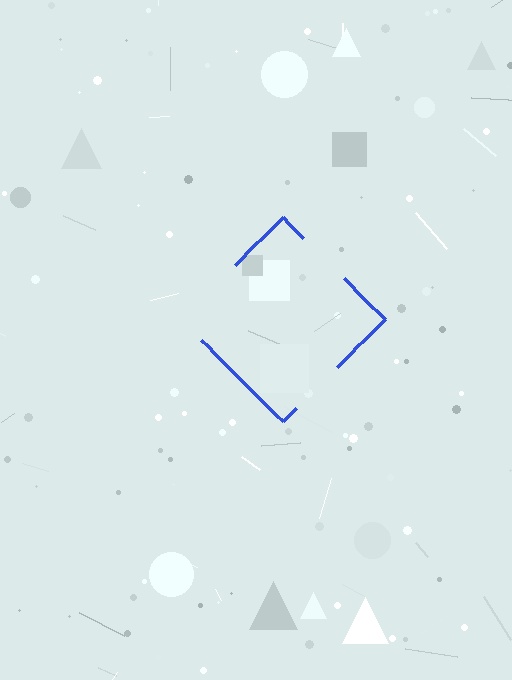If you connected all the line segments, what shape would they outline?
They would outline a diamond.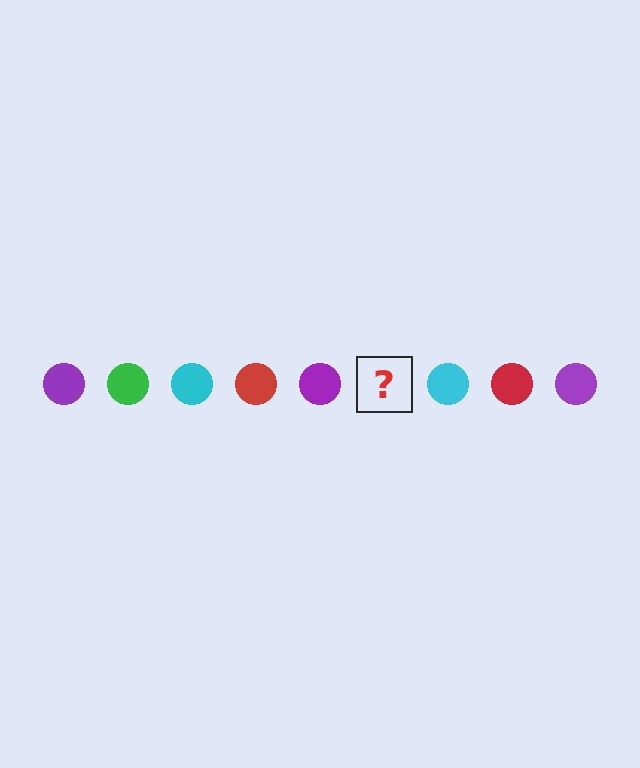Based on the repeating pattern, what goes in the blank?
The blank should be a green circle.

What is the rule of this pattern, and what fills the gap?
The rule is that the pattern cycles through purple, green, cyan, red circles. The gap should be filled with a green circle.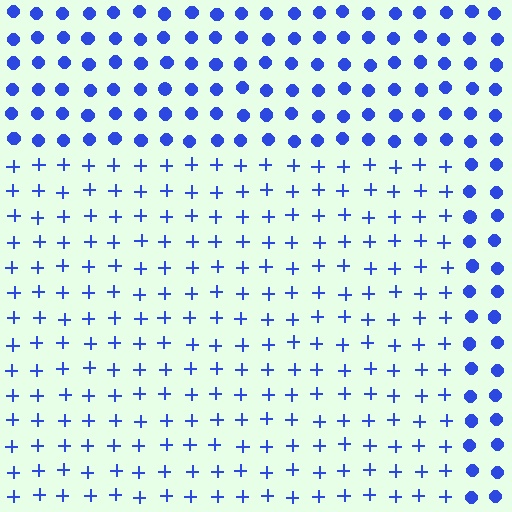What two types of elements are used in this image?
The image uses plus signs inside the rectangle region and circles outside it.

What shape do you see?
I see a rectangle.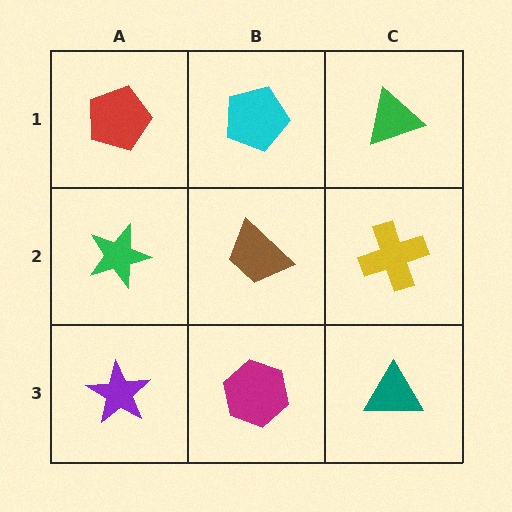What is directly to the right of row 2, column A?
A brown trapezoid.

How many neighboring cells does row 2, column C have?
3.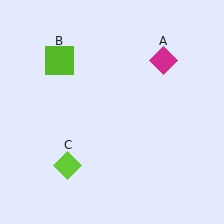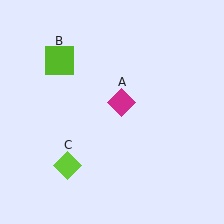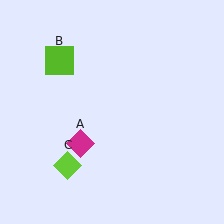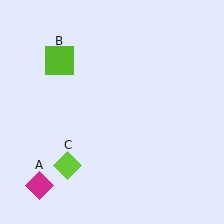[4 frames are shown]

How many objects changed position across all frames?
1 object changed position: magenta diamond (object A).